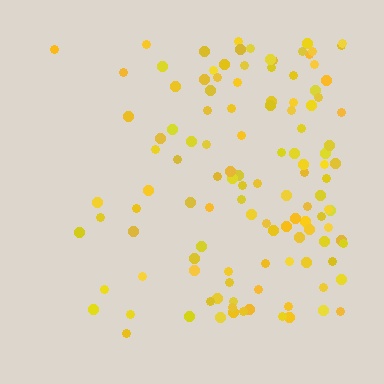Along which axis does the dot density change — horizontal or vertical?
Horizontal.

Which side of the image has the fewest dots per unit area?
The left.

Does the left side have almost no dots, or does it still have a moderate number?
Still a moderate number, just noticeably fewer than the right.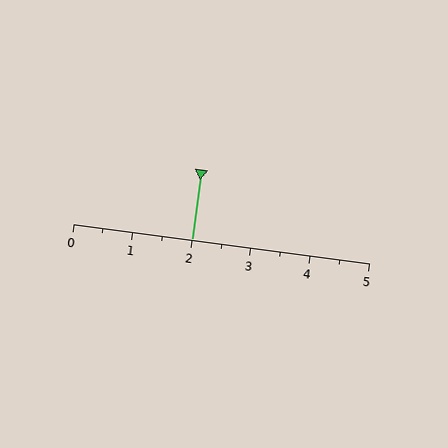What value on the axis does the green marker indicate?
The marker indicates approximately 2.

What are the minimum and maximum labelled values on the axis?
The axis runs from 0 to 5.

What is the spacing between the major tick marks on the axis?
The major ticks are spaced 1 apart.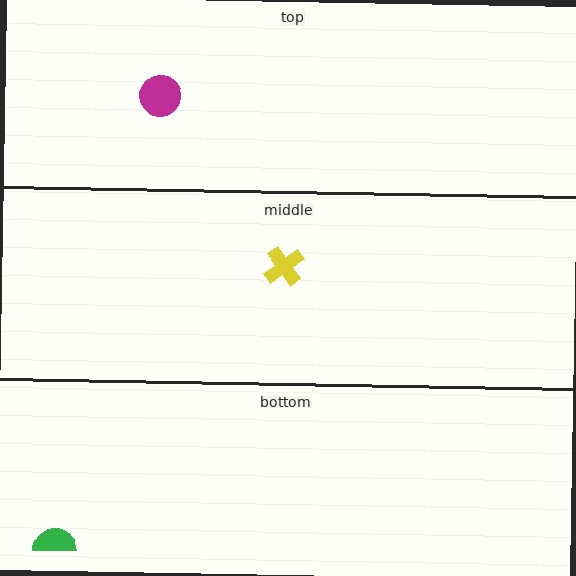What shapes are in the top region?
The magenta circle.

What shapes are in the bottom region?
The green semicircle.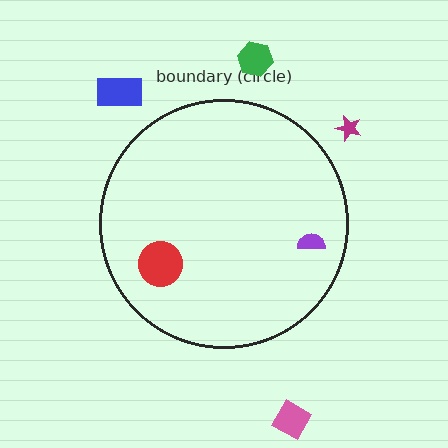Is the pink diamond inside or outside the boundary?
Outside.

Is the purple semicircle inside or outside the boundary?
Inside.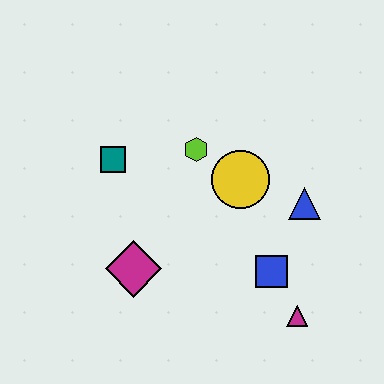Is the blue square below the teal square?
Yes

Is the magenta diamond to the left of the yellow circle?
Yes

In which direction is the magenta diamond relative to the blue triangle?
The magenta diamond is to the left of the blue triangle.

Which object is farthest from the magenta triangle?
The teal square is farthest from the magenta triangle.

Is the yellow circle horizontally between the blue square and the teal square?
Yes